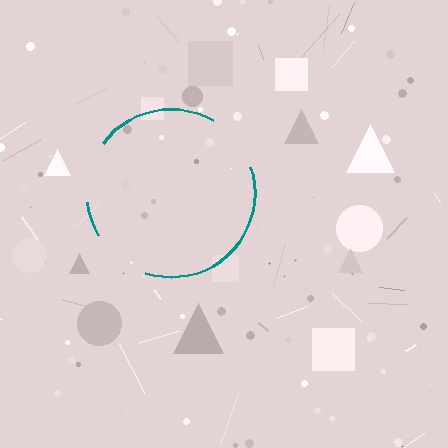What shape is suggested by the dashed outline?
The dashed outline suggests a circle.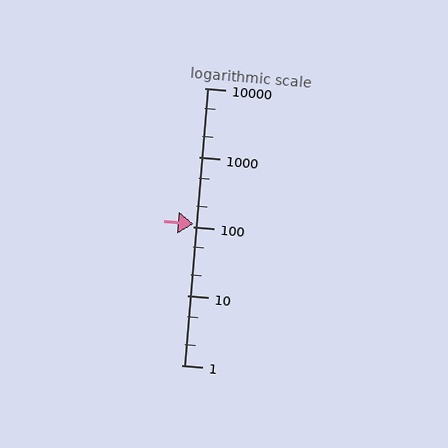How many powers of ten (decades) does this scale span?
The scale spans 4 decades, from 1 to 10000.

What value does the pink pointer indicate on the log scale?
The pointer indicates approximately 110.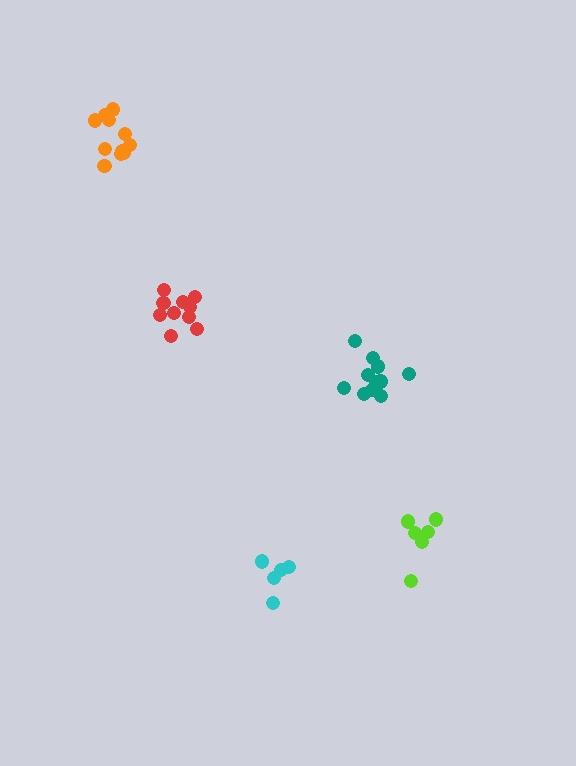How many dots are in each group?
Group 1: 11 dots, Group 2: 6 dots, Group 3: 11 dots, Group 4: 11 dots, Group 5: 5 dots (44 total).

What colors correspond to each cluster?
The clusters are colored: red, lime, orange, teal, cyan.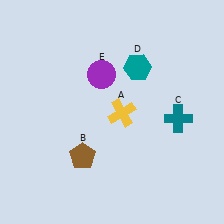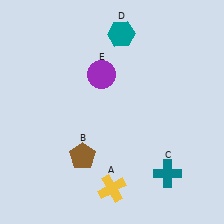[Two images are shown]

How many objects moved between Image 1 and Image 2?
3 objects moved between the two images.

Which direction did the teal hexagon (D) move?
The teal hexagon (D) moved up.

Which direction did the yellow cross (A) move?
The yellow cross (A) moved down.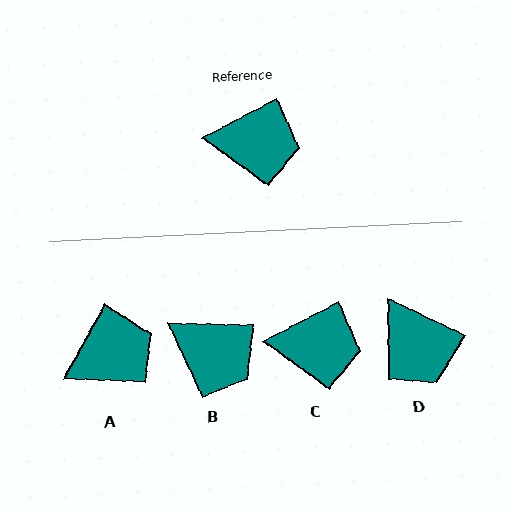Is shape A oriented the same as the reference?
No, it is off by about 33 degrees.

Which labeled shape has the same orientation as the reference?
C.